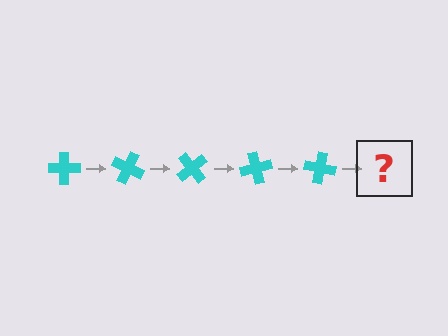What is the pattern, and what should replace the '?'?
The pattern is that the cross rotates 25 degrees each step. The '?' should be a cyan cross rotated 125 degrees.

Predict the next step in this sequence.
The next step is a cyan cross rotated 125 degrees.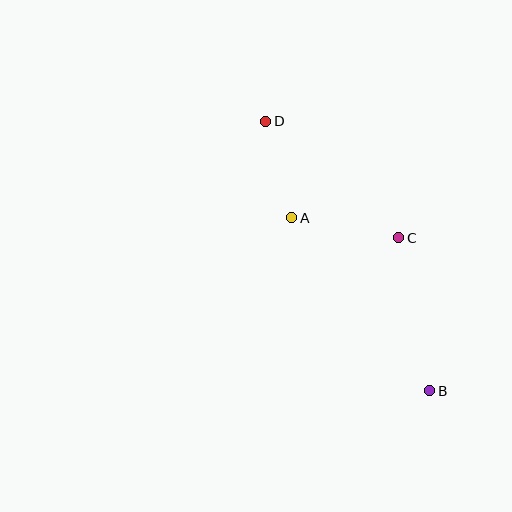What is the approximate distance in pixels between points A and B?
The distance between A and B is approximately 221 pixels.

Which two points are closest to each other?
Points A and D are closest to each other.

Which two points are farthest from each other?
Points B and D are farthest from each other.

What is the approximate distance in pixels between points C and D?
The distance between C and D is approximately 177 pixels.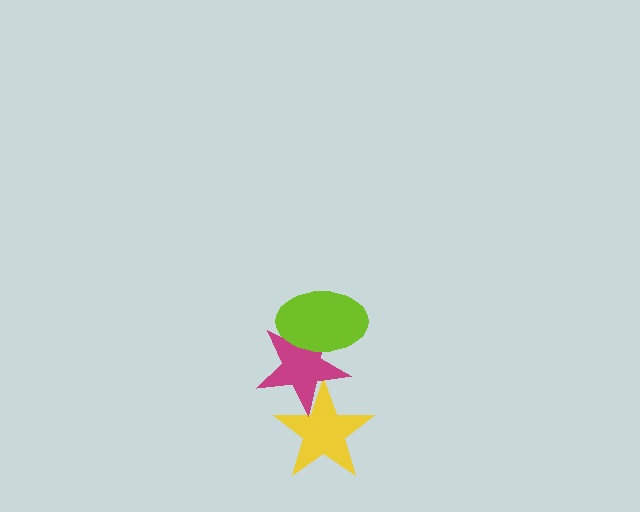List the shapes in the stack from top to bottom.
From top to bottom: the lime ellipse, the magenta star, the yellow star.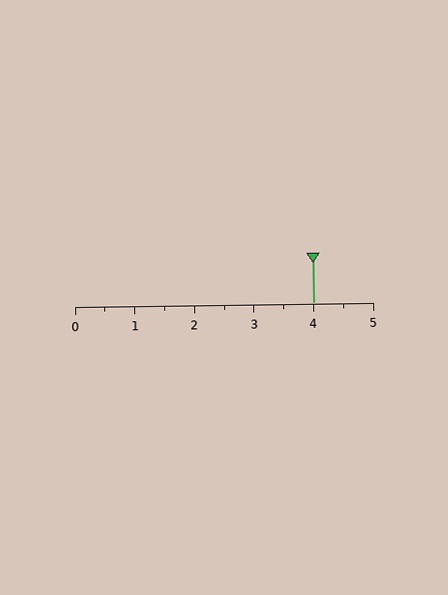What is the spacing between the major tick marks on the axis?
The major ticks are spaced 1 apart.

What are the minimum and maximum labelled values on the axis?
The axis runs from 0 to 5.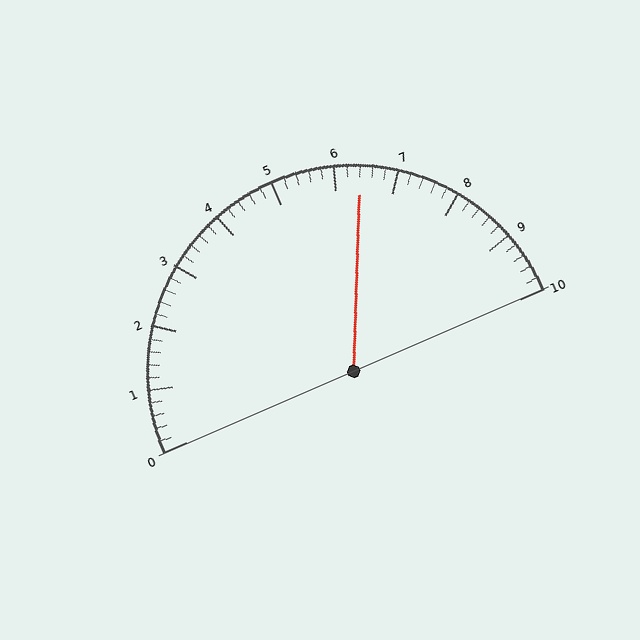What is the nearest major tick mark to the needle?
The nearest major tick mark is 6.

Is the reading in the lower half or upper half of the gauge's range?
The reading is in the upper half of the range (0 to 10).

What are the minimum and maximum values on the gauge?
The gauge ranges from 0 to 10.